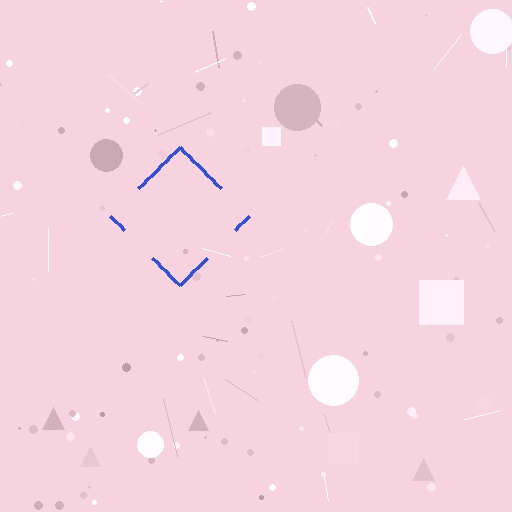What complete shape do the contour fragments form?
The contour fragments form a diamond.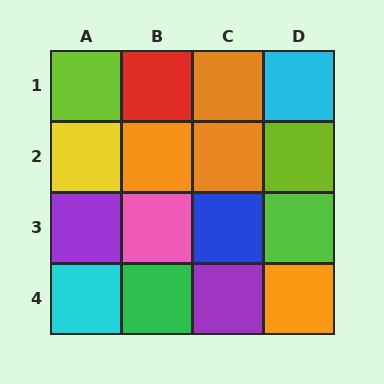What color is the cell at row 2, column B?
Orange.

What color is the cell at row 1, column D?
Cyan.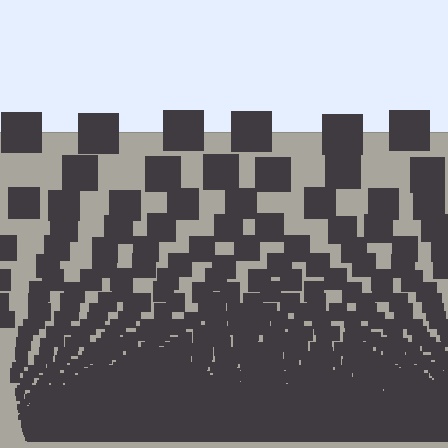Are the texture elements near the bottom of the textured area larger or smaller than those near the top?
Smaller. The gradient is inverted — elements near the bottom are smaller and denser.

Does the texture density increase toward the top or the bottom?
Density increases toward the bottom.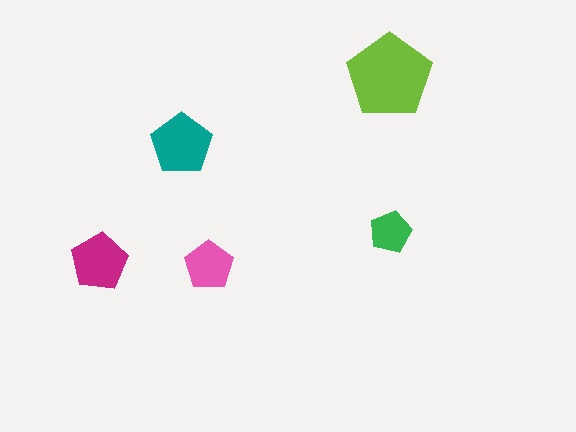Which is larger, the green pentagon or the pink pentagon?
The pink one.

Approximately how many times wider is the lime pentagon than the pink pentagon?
About 1.5 times wider.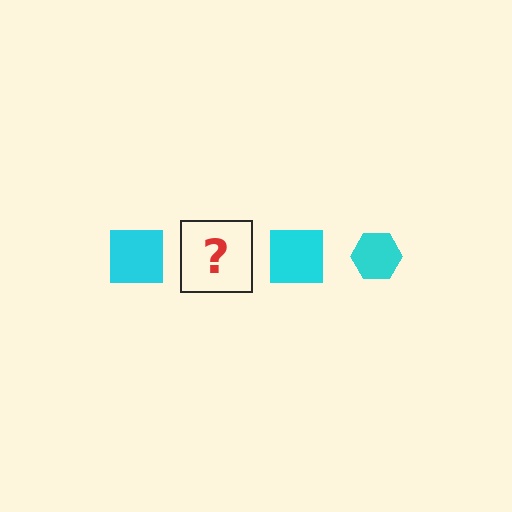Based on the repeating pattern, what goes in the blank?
The blank should be a cyan hexagon.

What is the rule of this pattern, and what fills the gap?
The rule is that the pattern cycles through square, hexagon shapes in cyan. The gap should be filled with a cyan hexagon.